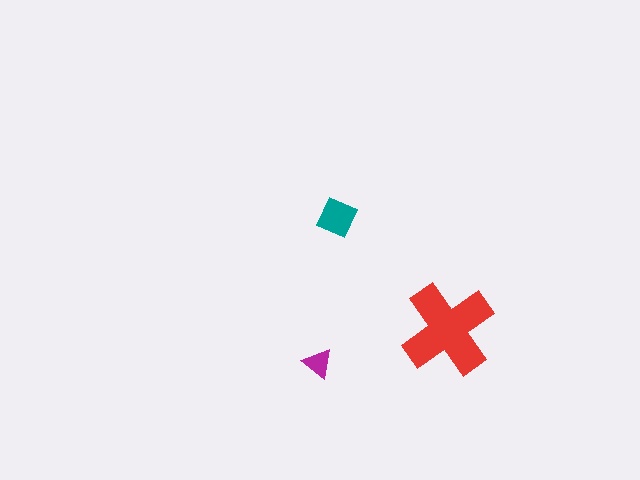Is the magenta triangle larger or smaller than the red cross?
Smaller.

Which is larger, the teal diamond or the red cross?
The red cross.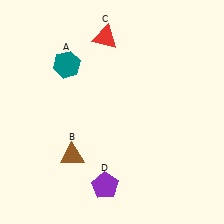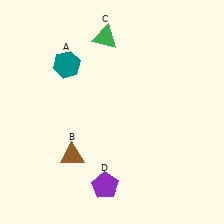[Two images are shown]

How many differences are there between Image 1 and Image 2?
There is 1 difference between the two images.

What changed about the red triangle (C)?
In Image 1, C is red. In Image 2, it changed to green.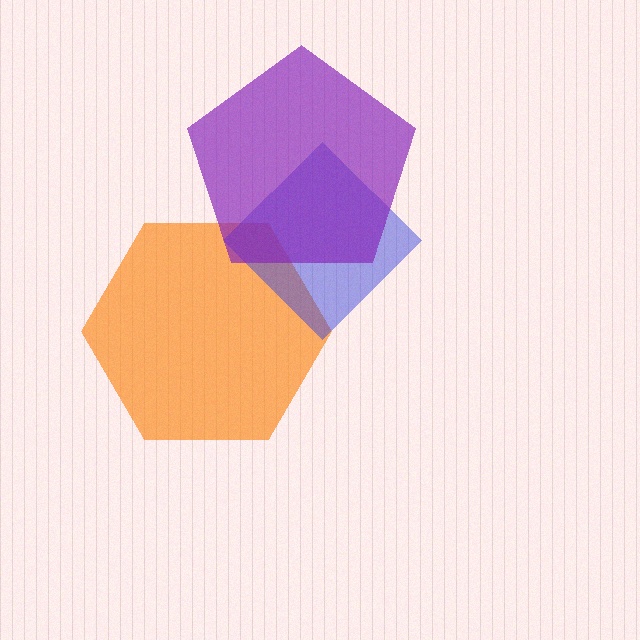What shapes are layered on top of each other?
The layered shapes are: an orange hexagon, a blue diamond, a purple pentagon.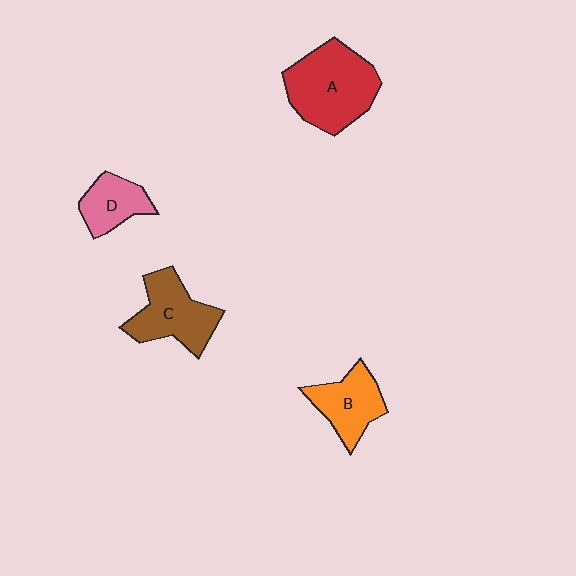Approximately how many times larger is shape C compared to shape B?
Approximately 1.2 times.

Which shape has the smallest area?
Shape D (pink).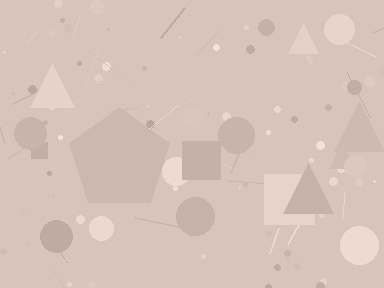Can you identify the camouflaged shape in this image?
The camouflaged shape is a pentagon.